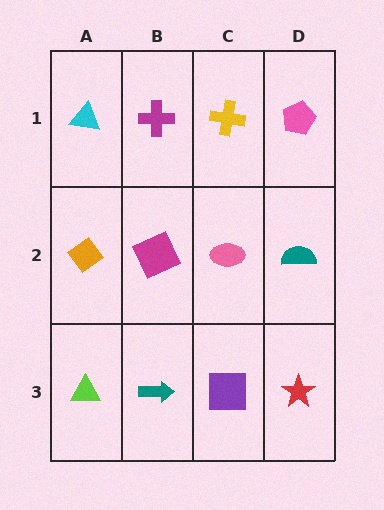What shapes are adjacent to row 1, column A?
An orange diamond (row 2, column A), a magenta cross (row 1, column B).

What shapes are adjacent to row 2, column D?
A pink pentagon (row 1, column D), a red star (row 3, column D), a pink ellipse (row 2, column C).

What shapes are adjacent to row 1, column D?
A teal semicircle (row 2, column D), a yellow cross (row 1, column C).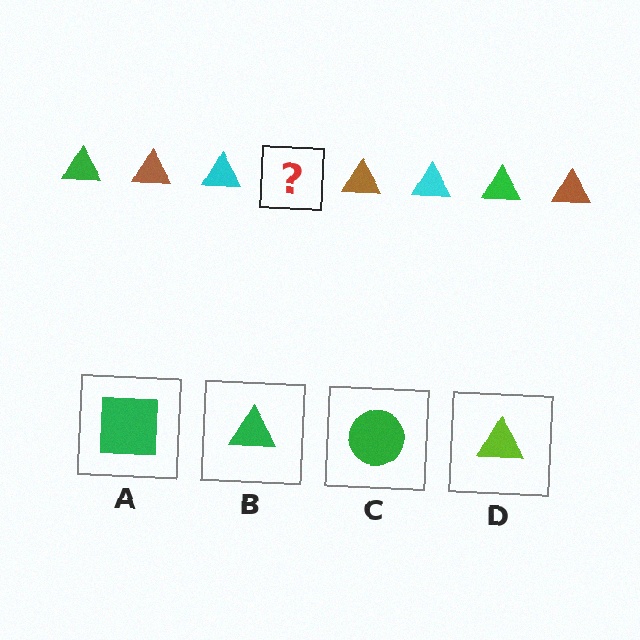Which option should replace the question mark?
Option B.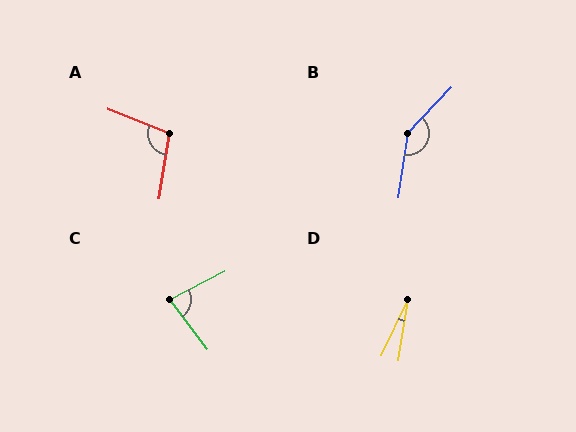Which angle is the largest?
B, at approximately 144 degrees.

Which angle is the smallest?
D, at approximately 16 degrees.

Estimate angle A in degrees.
Approximately 102 degrees.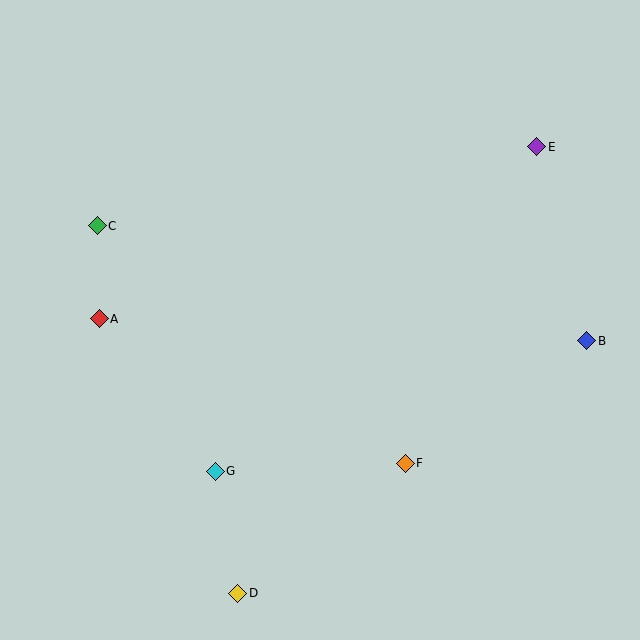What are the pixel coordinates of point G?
Point G is at (215, 471).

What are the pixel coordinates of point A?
Point A is at (99, 319).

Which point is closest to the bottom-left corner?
Point D is closest to the bottom-left corner.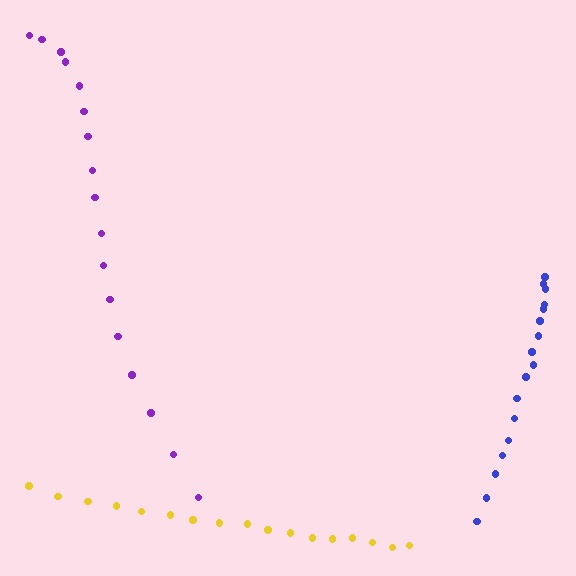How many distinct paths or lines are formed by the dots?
There are 3 distinct paths.